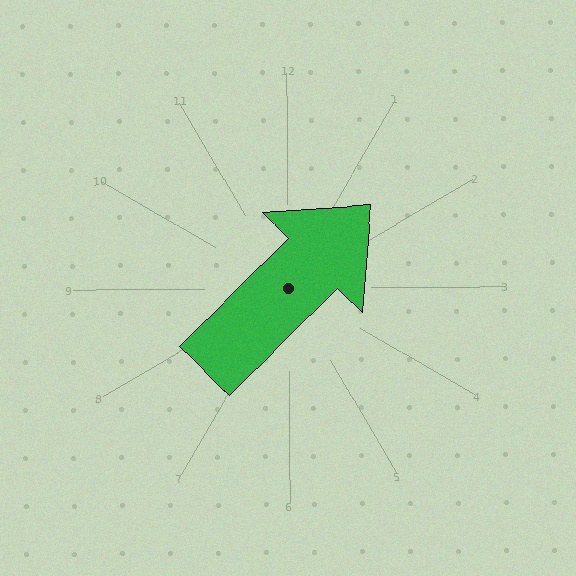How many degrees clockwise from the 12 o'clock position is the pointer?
Approximately 45 degrees.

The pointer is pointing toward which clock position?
Roughly 2 o'clock.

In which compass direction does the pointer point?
Northeast.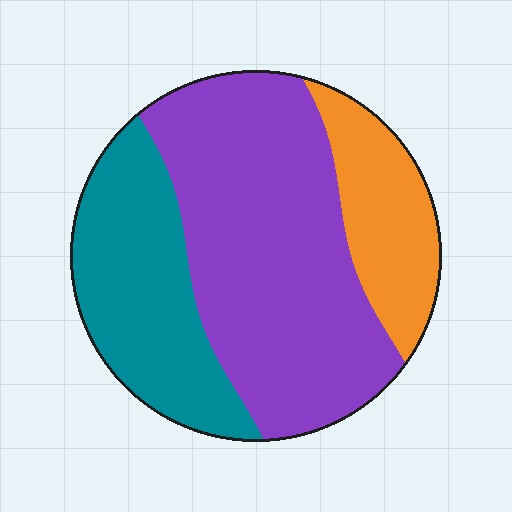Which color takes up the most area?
Purple, at roughly 55%.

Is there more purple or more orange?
Purple.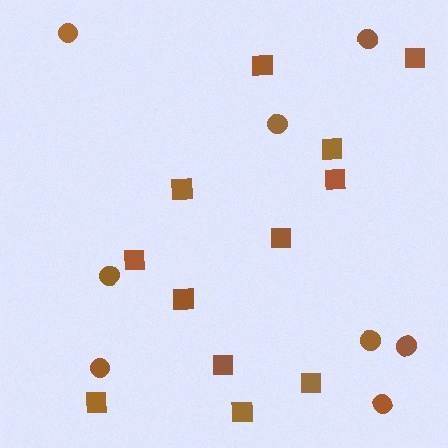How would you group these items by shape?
There are 2 groups: one group of squares (12) and one group of circles (8).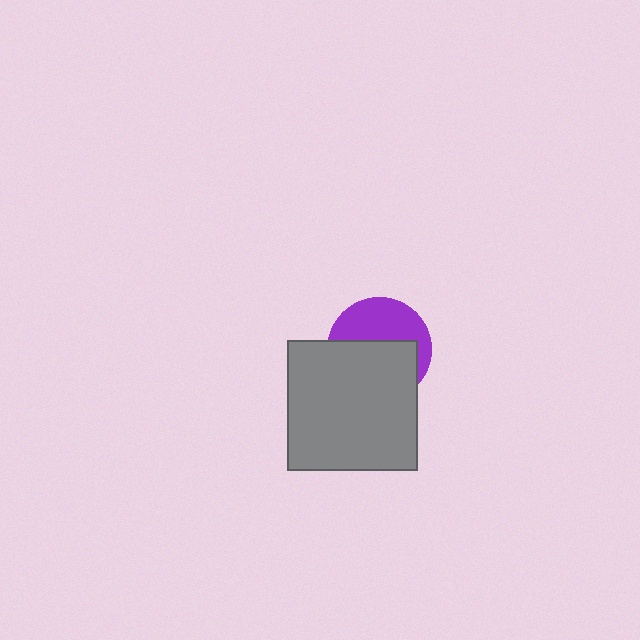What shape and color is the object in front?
The object in front is a gray square.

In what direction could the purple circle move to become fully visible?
The purple circle could move up. That would shift it out from behind the gray square entirely.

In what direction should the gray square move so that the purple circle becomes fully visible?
The gray square should move down. That is the shortest direction to clear the overlap and leave the purple circle fully visible.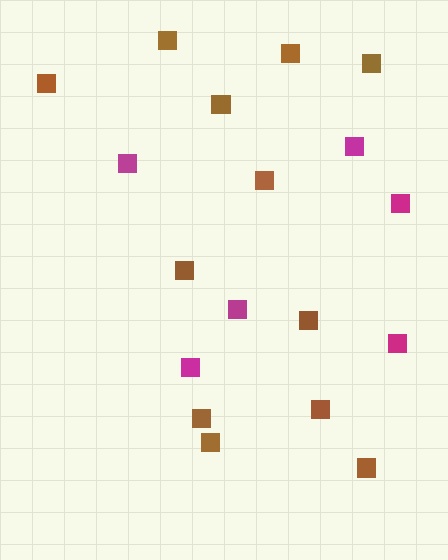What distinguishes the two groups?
There are 2 groups: one group of magenta squares (6) and one group of brown squares (12).